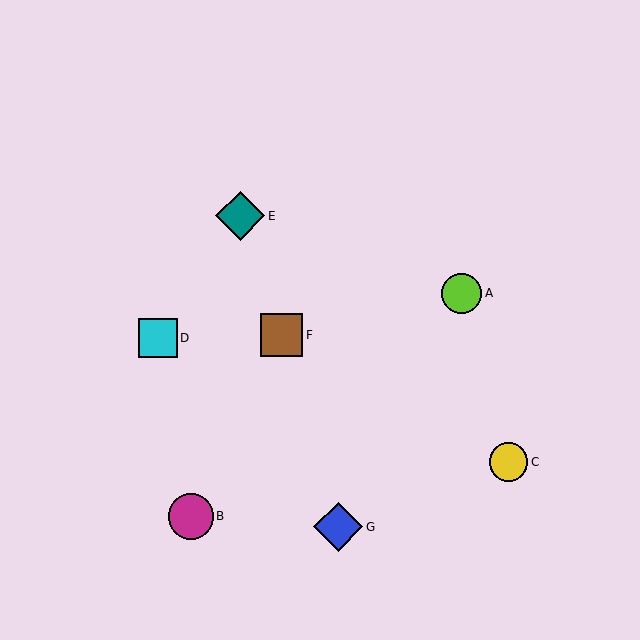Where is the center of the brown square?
The center of the brown square is at (282, 335).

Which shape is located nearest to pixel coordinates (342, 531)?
The blue diamond (labeled G) at (338, 527) is nearest to that location.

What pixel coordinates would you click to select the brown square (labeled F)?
Click at (282, 335) to select the brown square F.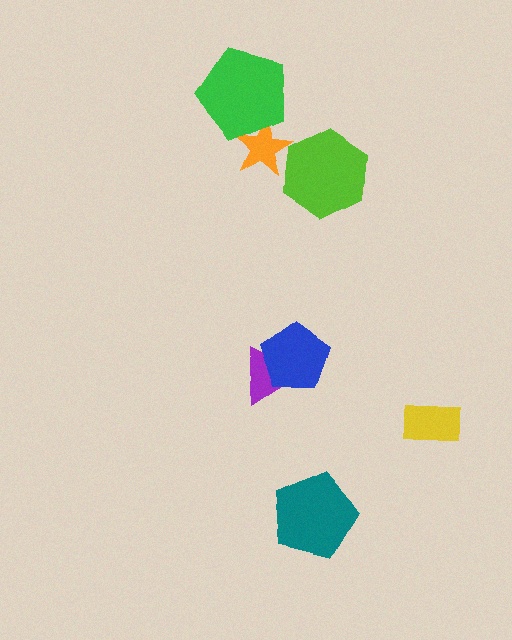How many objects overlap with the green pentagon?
1 object overlaps with the green pentagon.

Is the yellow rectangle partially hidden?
No, no other shape covers it.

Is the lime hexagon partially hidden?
Yes, it is partially covered by another shape.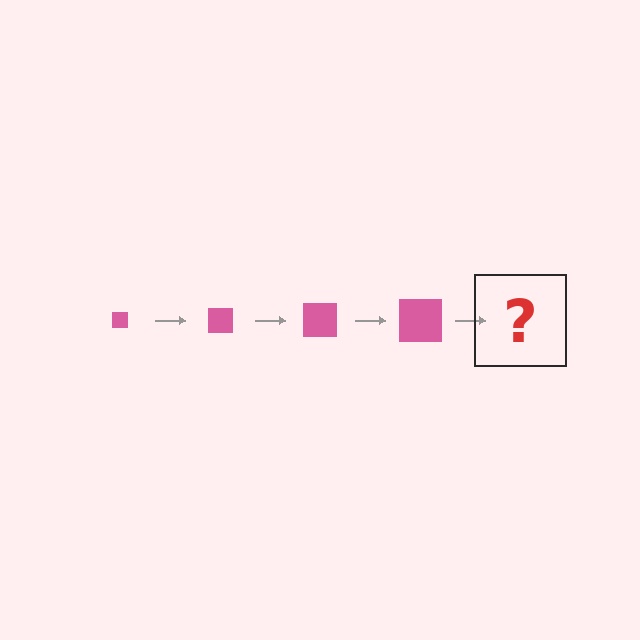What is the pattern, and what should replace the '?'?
The pattern is that the square gets progressively larger each step. The '?' should be a pink square, larger than the previous one.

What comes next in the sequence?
The next element should be a pink square, larger than the previous one.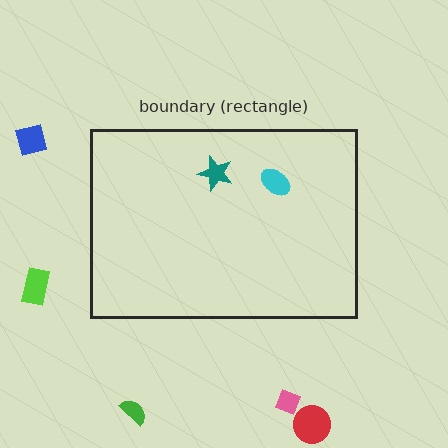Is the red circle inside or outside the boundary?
Outside.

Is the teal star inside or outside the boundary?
Inside.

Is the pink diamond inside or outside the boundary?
Outside.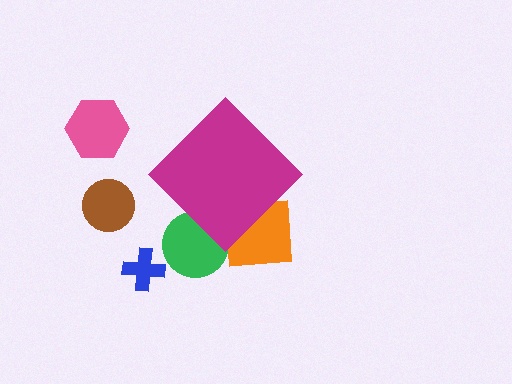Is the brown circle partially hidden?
No, the brown circle is fully visible.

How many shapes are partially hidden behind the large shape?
2 shapes are partially hidden.